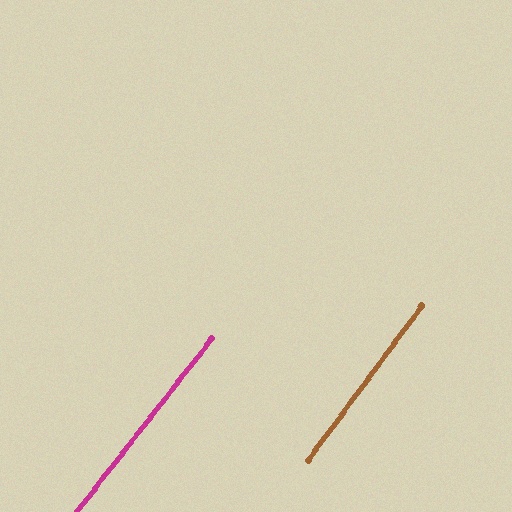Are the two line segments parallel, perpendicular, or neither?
Parallel — their directions differ by only 1.6°.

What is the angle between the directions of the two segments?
Approximately 2 degrees.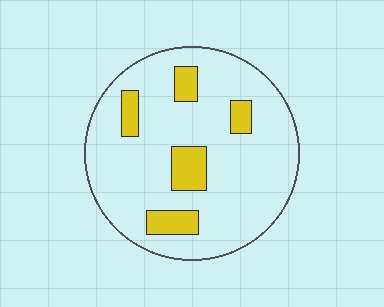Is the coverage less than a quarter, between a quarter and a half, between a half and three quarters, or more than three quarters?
Less than a quarter.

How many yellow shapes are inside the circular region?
5.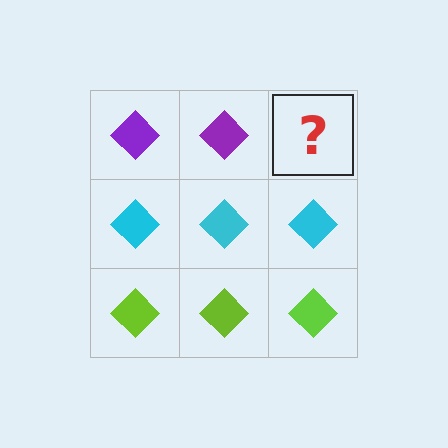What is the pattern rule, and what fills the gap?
The rule is that each row has a consistent color. The gap should be filled with a purple diamond.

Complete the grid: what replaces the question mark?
The question mark should be replaced with a purple diamond.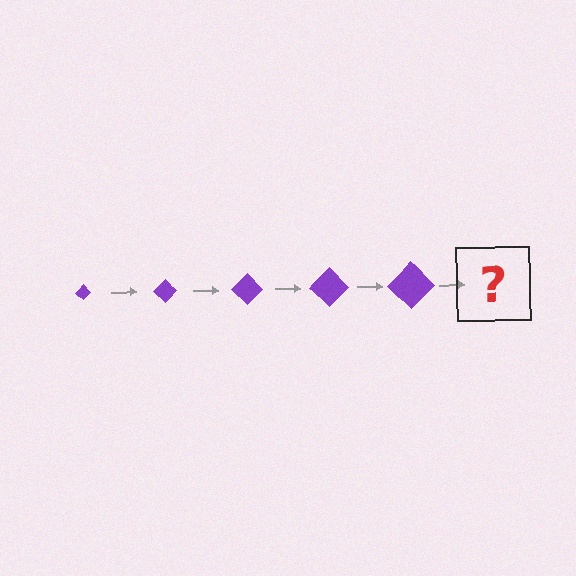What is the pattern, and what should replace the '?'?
The pattern is that the diamond gets progressively larger each step. The '?' should be a purple diamond, larger than the previous one.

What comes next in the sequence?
The next element should be a purple diamond, larger than the previous one.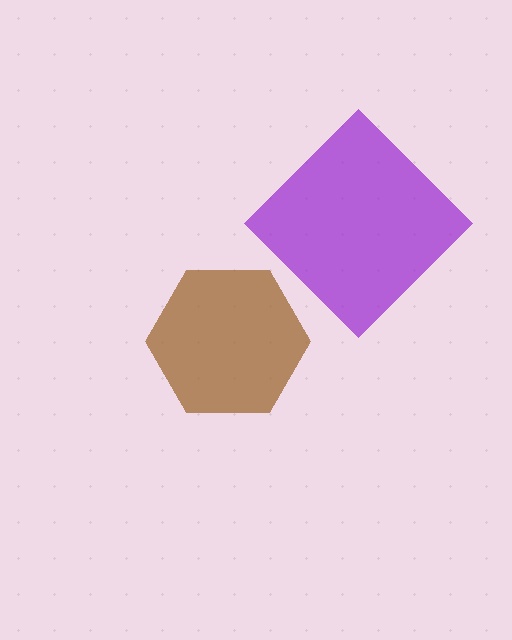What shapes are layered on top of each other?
The layered shapes are: a purple diamond, a brown hexagon.